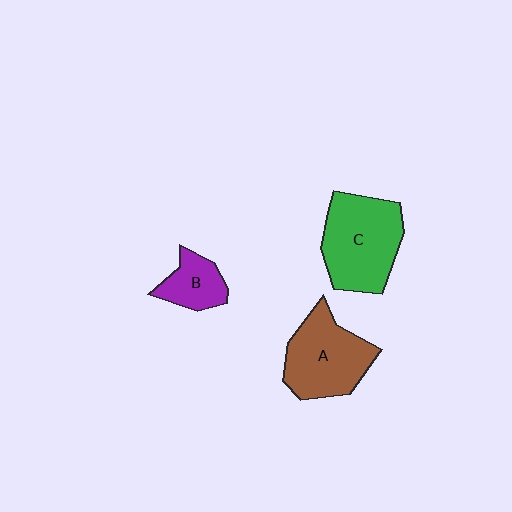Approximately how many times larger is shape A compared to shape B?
Approximately 2.1 times.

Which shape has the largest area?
Shape C (green).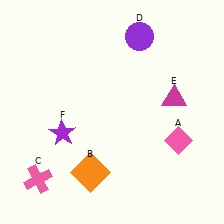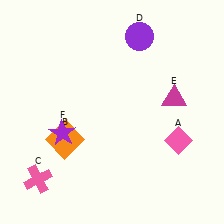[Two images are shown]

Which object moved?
The orange square (B) moved up.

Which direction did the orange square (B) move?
The orange square (B) moved up.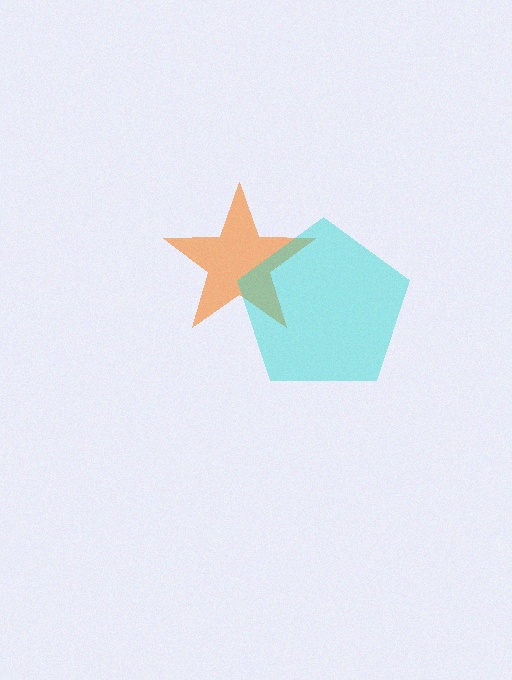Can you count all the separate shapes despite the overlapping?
Yes, there are 2 separate shapes.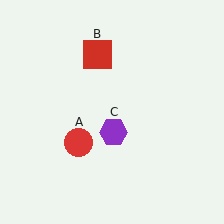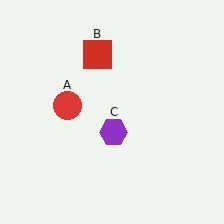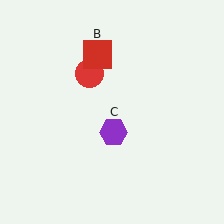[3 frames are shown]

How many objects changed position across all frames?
1 object changed position: red circle (object A).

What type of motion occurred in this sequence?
The red circle (object A) rotated clockwise around the center of the scene.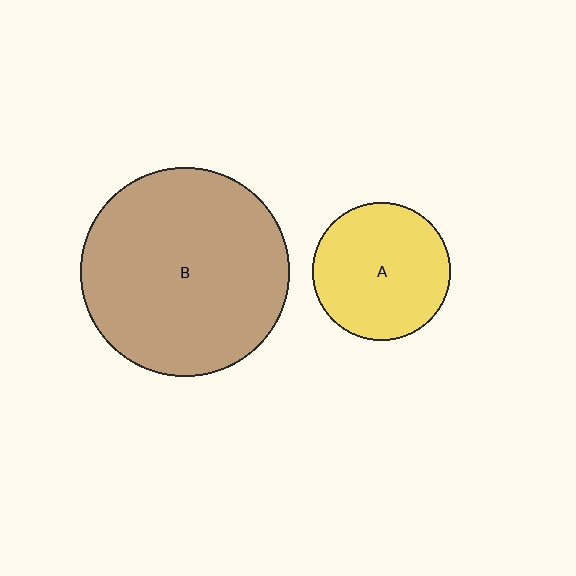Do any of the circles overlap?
No, none of the circles overlap.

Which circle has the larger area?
Circle B (brown).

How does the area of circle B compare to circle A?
Approximately 2.3 times.